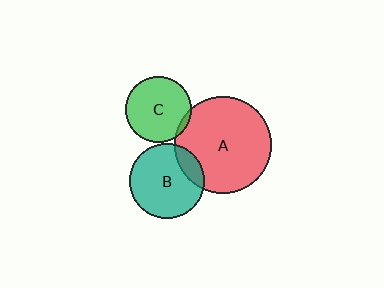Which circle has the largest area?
Circle A (red).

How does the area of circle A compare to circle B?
Approximately 1.7 times.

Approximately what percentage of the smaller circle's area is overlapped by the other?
Approximately 15%.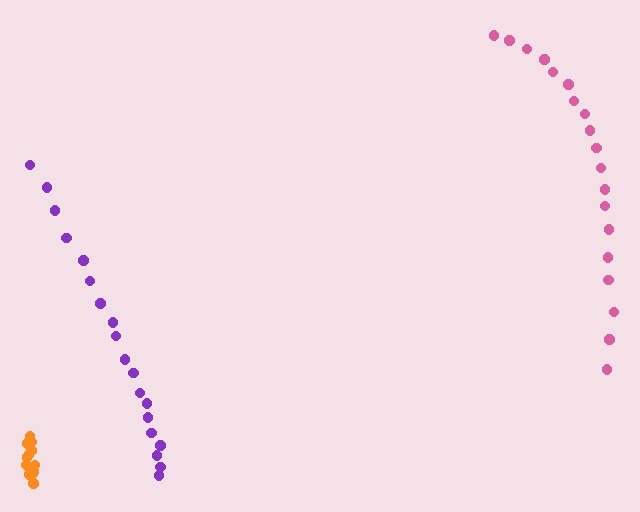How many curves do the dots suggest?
There are 3 distinct paths.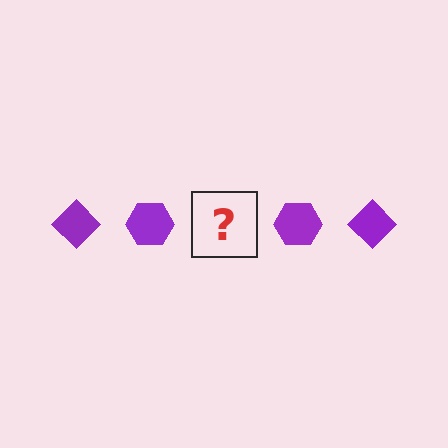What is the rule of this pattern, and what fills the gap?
The rule is that the pattern cycles through diamond, hexagon shapes in purple. The gap should be filled with a purple diamond.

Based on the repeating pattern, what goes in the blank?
The blank should be a purple diamond.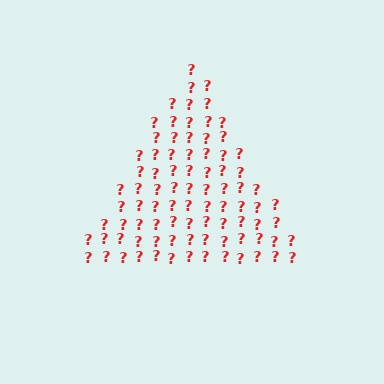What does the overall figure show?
The overall figure shows a triangle.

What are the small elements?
The small elements are question marks.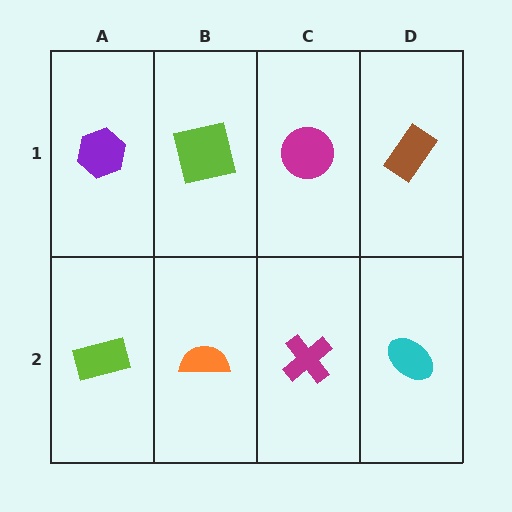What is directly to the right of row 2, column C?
A cyan ellipse.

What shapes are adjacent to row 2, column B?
A lime square (row 1, column B), a lime rectangle (row 2, column A), a magenta cross (row 2, column C).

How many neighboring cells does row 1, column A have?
2.